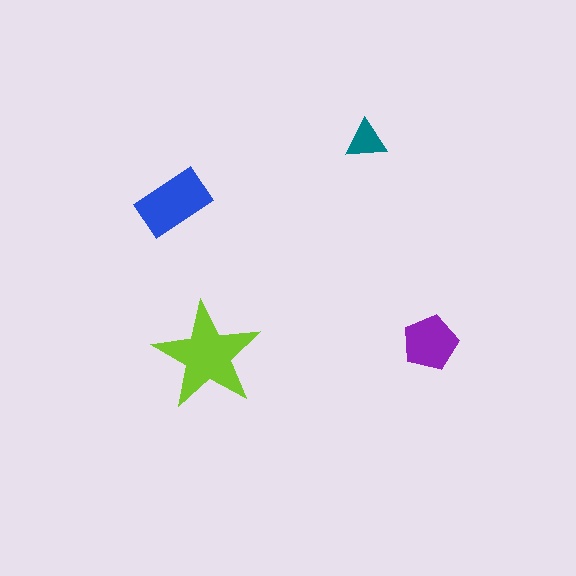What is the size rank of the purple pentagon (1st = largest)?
3rd.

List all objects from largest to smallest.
The lime star, the blue rectangle, the purple pentagon, the teal triangle.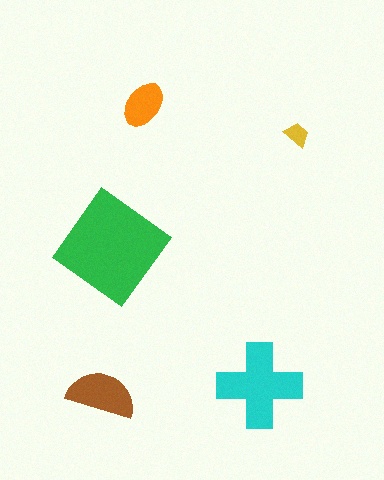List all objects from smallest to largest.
The yellow trapezoid, the orange ellipse, the brown semicircle, the cyan cross, the green diamond.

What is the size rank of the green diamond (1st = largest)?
1st.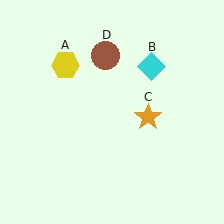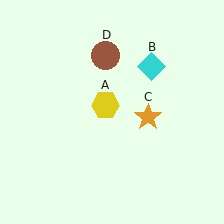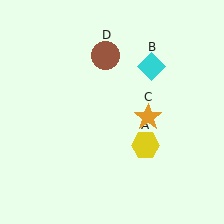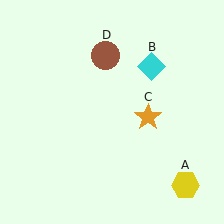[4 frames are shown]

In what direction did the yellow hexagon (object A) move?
The yellow hexagon (object A) moved down and to the right.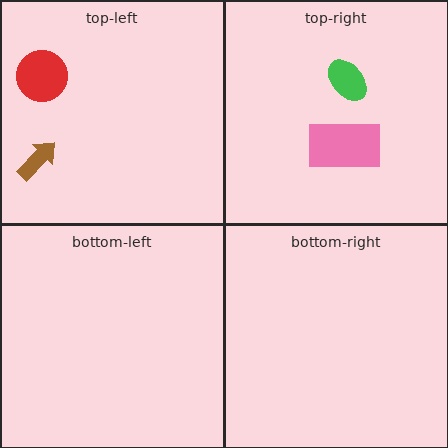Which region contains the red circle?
The top-left region.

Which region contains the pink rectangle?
The top-right region.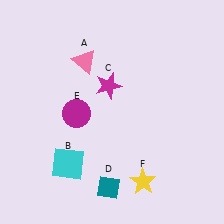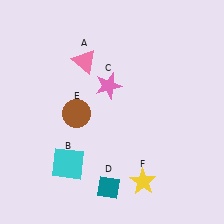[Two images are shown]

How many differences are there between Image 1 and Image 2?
There are 2 differences between the two images.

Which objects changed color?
C changed from magenta to pink. E changed from magenta to brown.